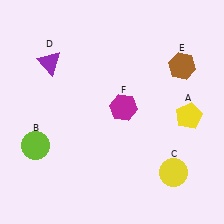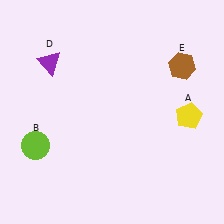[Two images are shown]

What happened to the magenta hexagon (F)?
The magenta hexagon (F) was removed in Image 2. It was in the top-right area of Image 1.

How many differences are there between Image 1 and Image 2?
There are 2 differences between the two images.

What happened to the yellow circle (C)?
The yellow circle (C) was removed in Image 2. It was in the bottom-right area of Image 1.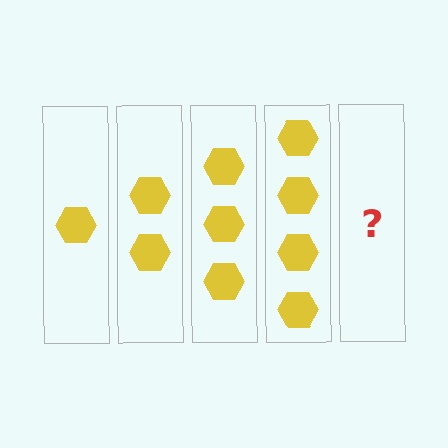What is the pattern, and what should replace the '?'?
The pattern is that each step adds one more hexagon. The '?' should be 5 hexagons.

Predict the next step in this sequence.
The next step is 5 hexagons.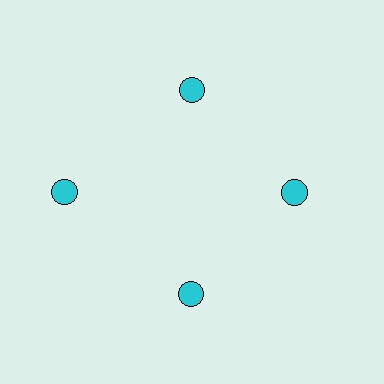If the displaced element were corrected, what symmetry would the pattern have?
It would have 4-fold rotational symmetry — the pattern would map onto itself every 90 degrees.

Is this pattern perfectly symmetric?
No. The 4 cyan circles are arranged in a ring, but one element near the 9 o'clock position is pushed outward from the center, breaking the 4-fold rotational symmetry.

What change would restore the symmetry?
The symmetry would be restored by moving it inward, back onto the ring so that all 4 circles sit at equal angles and equal distance from the center.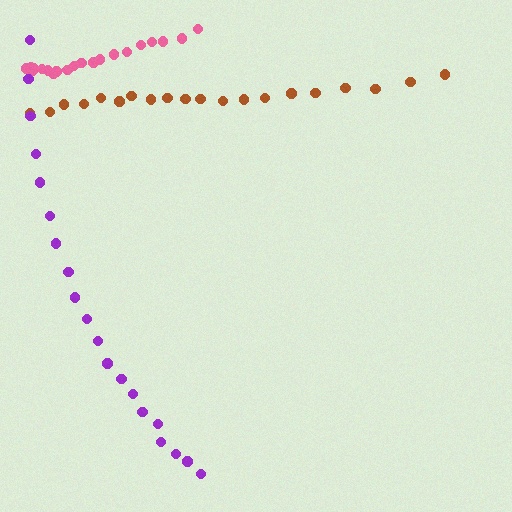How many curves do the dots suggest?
There are 3 distinct paths.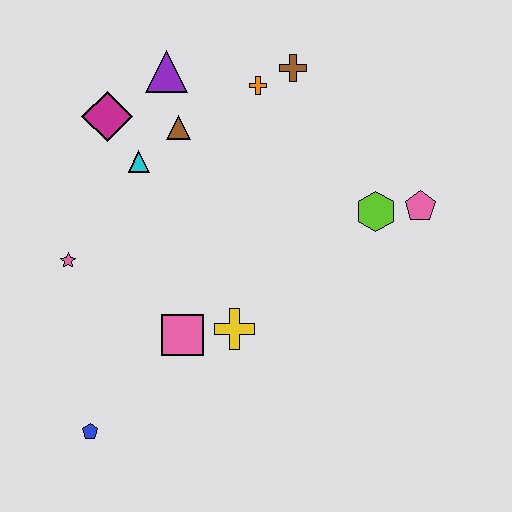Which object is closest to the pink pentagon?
The lime hexagon is closest to the pink pentagon.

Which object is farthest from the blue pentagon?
The brown cross is farthest from the blue pentagon.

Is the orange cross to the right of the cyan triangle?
Yes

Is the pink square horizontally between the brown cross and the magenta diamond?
Yes